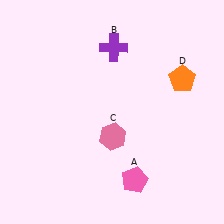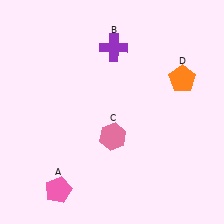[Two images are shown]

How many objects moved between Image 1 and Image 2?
1 object moved between the two images.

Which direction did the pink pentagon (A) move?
The pink pentagon (A) moved left.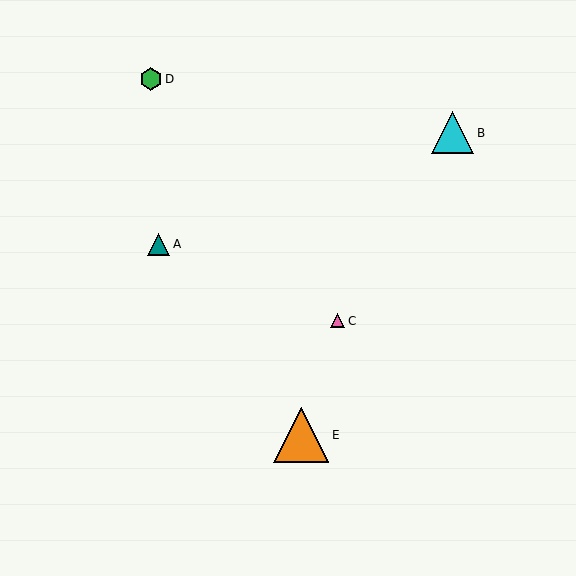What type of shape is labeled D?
Shape D is a green hexagon.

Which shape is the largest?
The orange triangle (labeled E) is the largest.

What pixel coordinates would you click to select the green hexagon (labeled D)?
Click at (151, 79) to select the green hexagon D.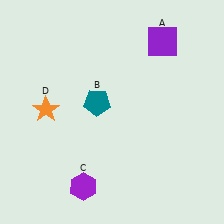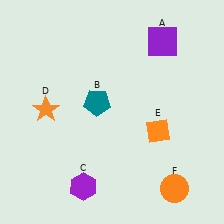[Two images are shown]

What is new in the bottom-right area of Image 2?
An orange circle (F) was added in the bottom-right area of Image 2.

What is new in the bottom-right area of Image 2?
An orange diamond (E) was added in the bottom-right area of Image 2.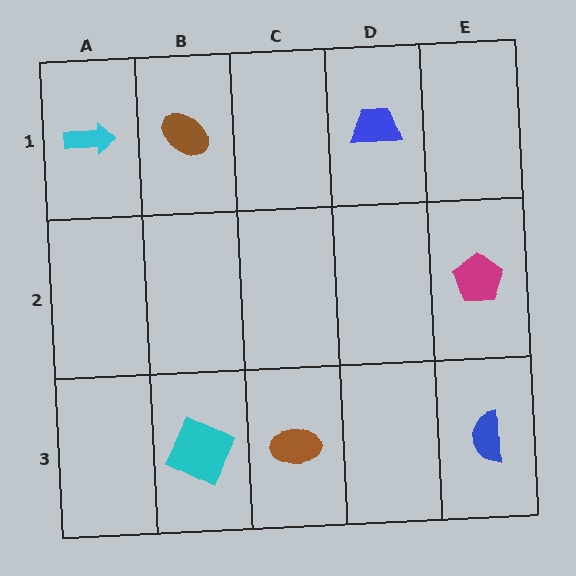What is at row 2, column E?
A magenta pentagon.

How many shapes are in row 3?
3 shapes.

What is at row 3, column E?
A blue semicircle.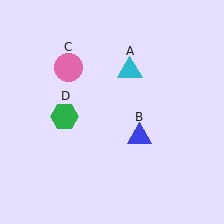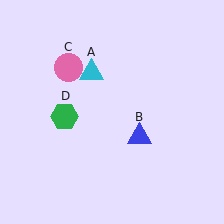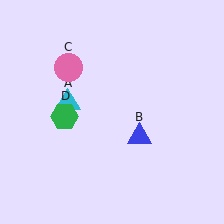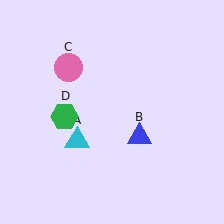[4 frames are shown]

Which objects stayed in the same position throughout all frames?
Blue triangle (object B) and pink circle (object C) and green hexagon (object D) remained stationary.